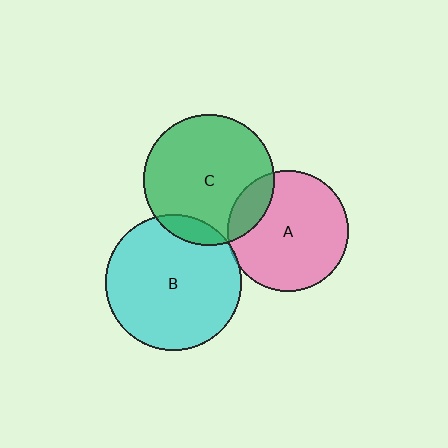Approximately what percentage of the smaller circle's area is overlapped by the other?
Approximately 5%.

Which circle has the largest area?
Circle B (cyan).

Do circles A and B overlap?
Yes.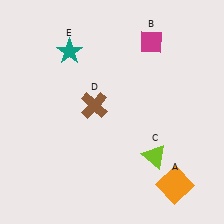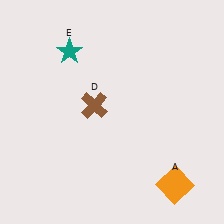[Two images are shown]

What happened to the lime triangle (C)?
The lime triangle (C) was removed in Image 2. It was in the bottom-right area of Image 1.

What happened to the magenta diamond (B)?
The magenta diamond (B) was removed in Image 2. It was in the top-right area of Image 1.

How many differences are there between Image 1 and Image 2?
There are 2 differences between the two images.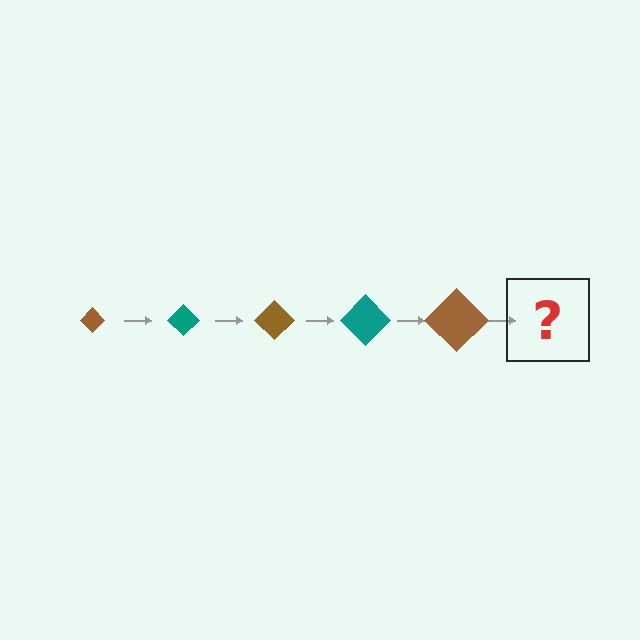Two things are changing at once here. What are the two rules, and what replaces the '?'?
The two rules are that the diamond grows larger each step and the color cycles through brown and teal. The '?' should be a teal diamond, larger than the previous one.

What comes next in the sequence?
The next element should be a teal diamond, larger than the previous one.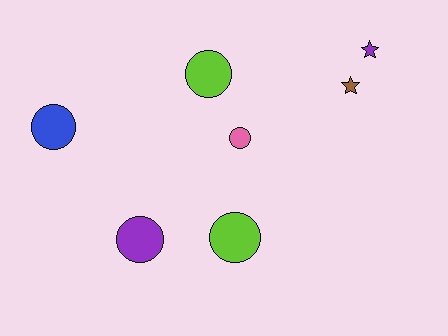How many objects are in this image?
There are 7 objects.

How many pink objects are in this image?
There is 1 pink object.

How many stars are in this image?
There are 2 stars.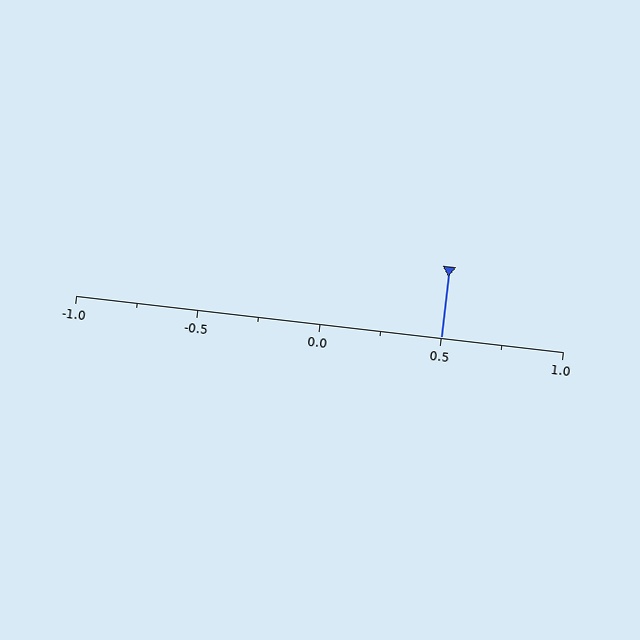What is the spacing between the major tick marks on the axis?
The major ticks are spaced 0.5 apart.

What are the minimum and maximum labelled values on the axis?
The axis runs from -1.0 to 1.0.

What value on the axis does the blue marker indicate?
The marker indicates approximately 0.5.